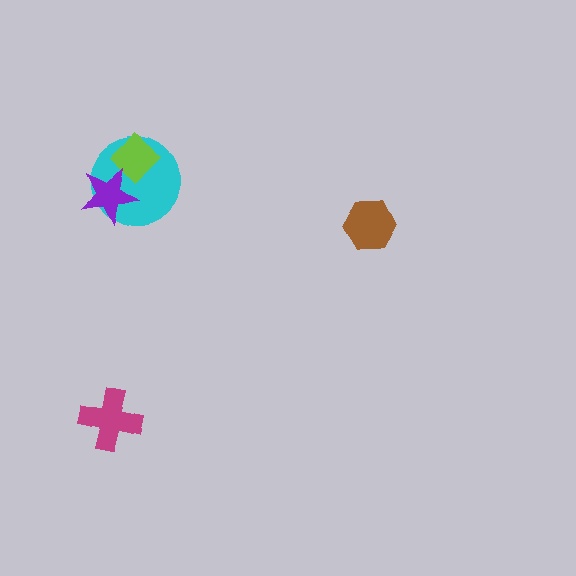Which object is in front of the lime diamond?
The purple star is in front of the lime diamond.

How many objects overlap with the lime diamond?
2 objects overlap with the lime diamond.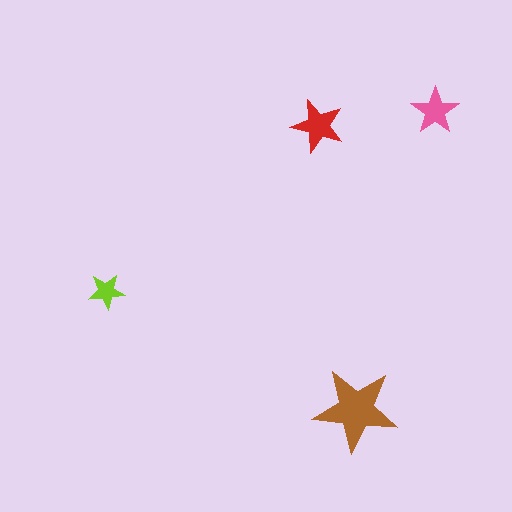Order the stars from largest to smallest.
the brown one, the red one, the pink one, the lime one.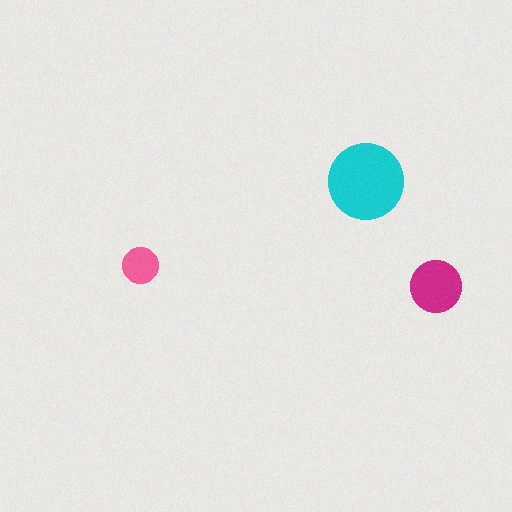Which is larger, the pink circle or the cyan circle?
The cyan one.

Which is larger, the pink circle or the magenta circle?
The magenta one.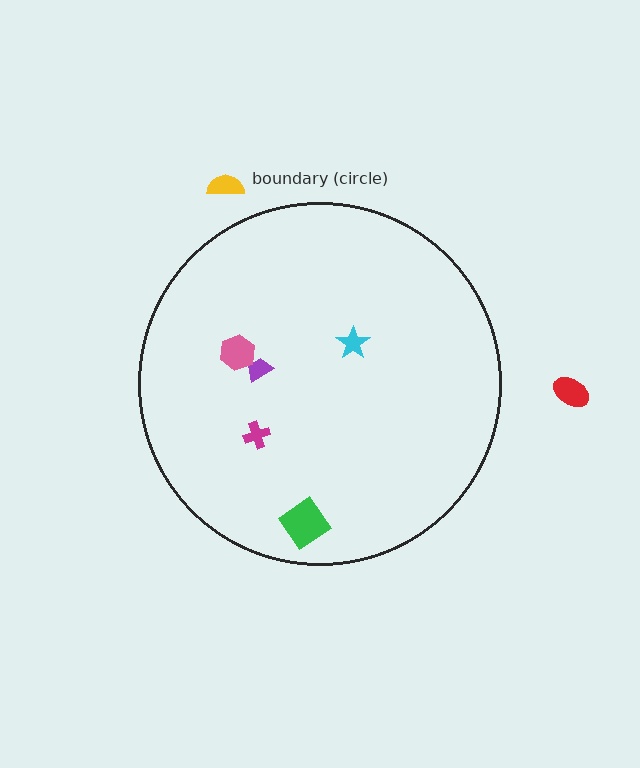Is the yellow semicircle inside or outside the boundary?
Outside.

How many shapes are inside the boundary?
5 inside, 2 outside.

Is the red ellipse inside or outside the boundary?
Outside.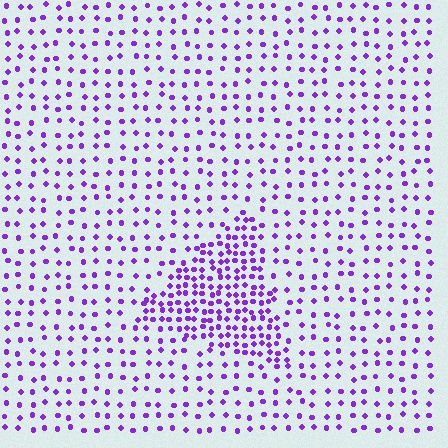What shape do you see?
I see a triangle.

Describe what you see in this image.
The image contains small purple elements arranged at two different densities. A triangle-shaped region is visible where the elements are more densely packed than the surrounding area.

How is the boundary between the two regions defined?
The boundary is defined by a change in element density (approximately 2.4x ratio). All elements are the same color, size, and shape.